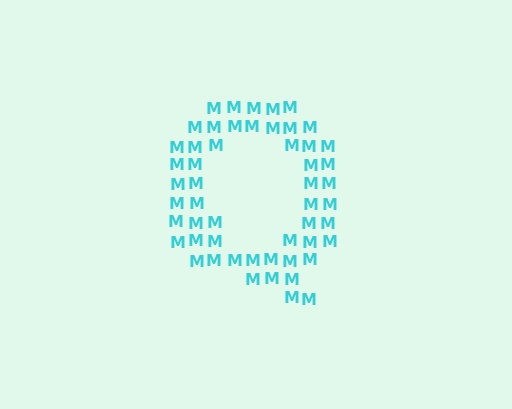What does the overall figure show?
The overall figure shows the letter Q.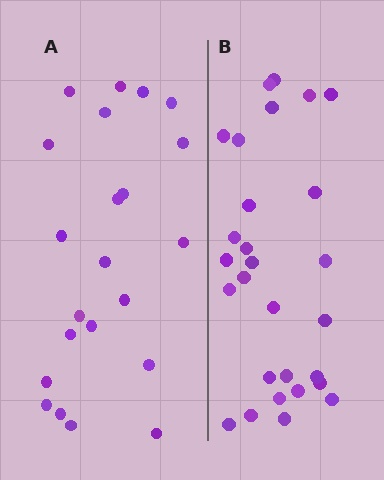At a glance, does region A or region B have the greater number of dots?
Region B (the right region) has more dots.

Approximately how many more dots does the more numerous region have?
Region B has about 6 more dots than region A.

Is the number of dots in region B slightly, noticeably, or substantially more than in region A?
Region B has noticeably more, but not dramatically so. The ratio is roughly 1.3 to 1.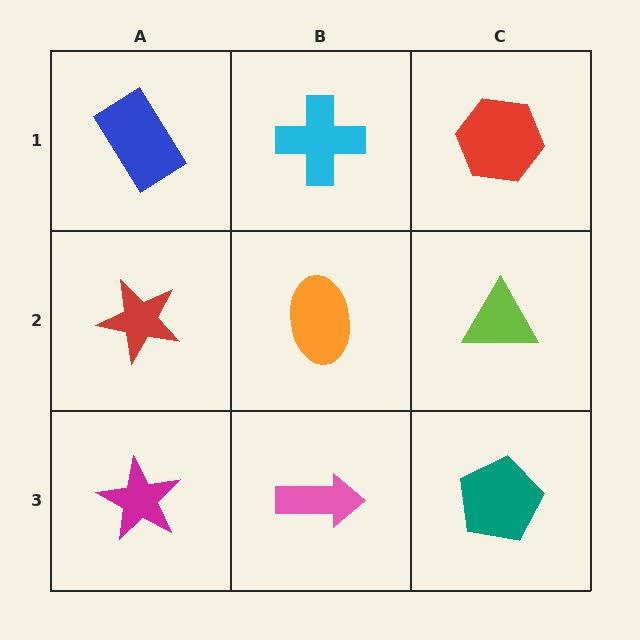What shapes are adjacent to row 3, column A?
A red star (row 2, column A), a pink arrow (row 3, column B).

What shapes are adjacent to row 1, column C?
A lime triangle (row 2, column C), a cyan cross (row 1, column B).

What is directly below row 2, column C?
A teal pentagon.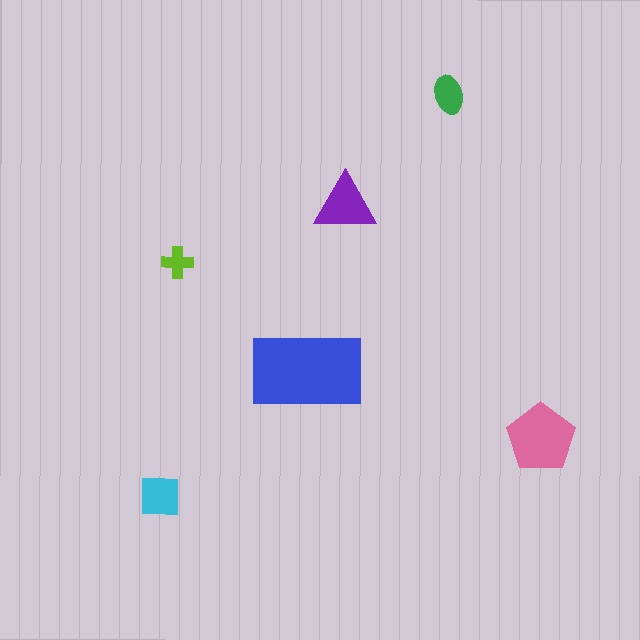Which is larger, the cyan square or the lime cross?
The cyan square.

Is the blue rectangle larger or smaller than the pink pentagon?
Larger.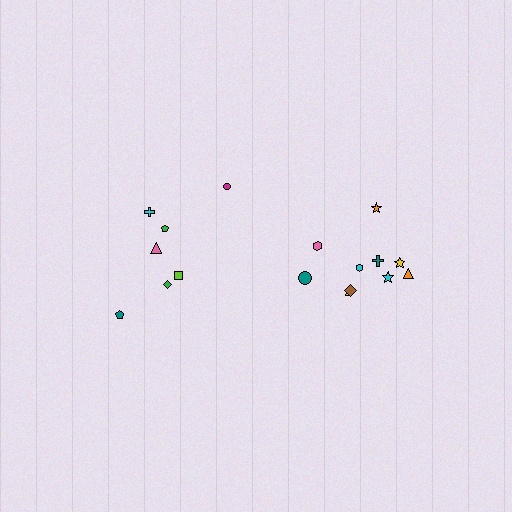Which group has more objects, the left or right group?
The right group.